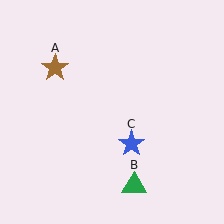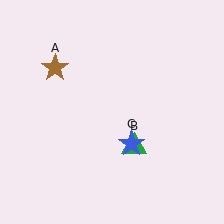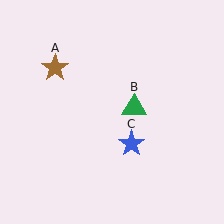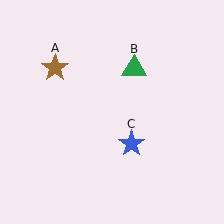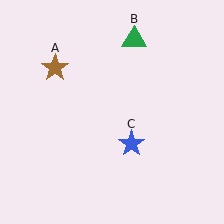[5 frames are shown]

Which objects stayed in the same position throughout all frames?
Brown star (object A) and blue star (object C) remained stationary.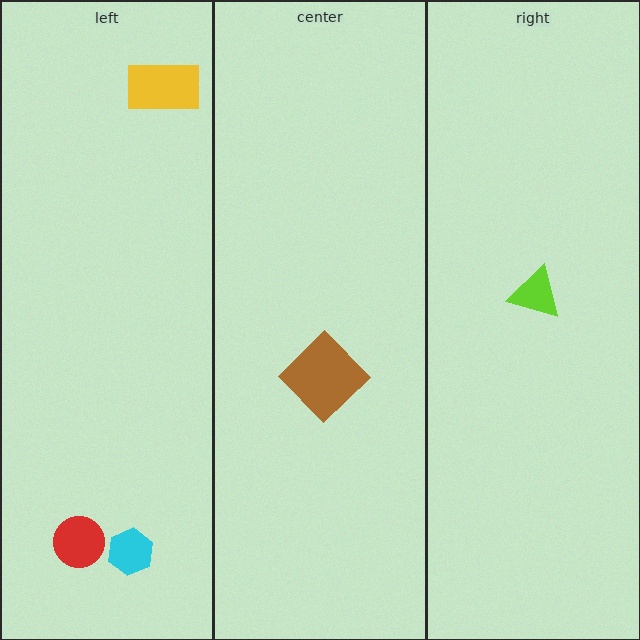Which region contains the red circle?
The left region.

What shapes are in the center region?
The brown diamond.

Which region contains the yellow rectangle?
The left region.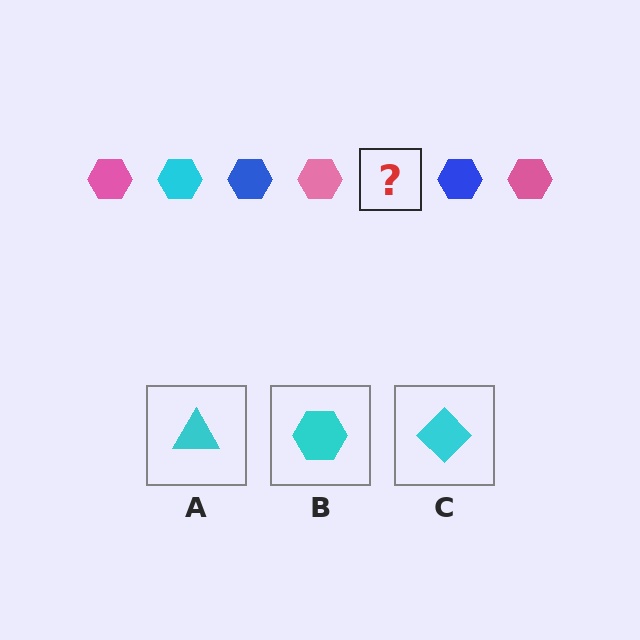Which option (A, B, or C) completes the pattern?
B.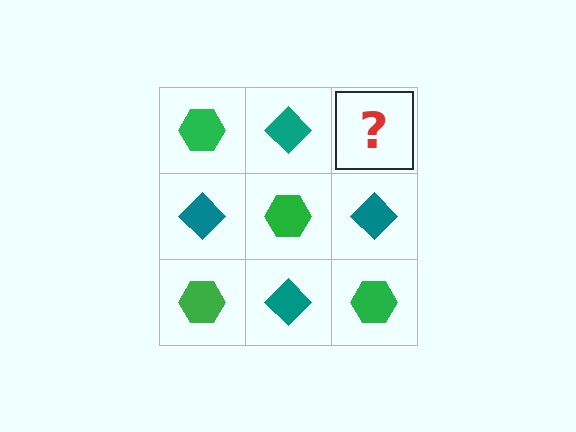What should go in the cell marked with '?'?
The missing cell should contain a green hexagon.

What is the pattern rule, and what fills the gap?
The rule is that it alternates green hexagon and teal diamond in a checkerboard pattern. The gap should be filled with a green hexagon.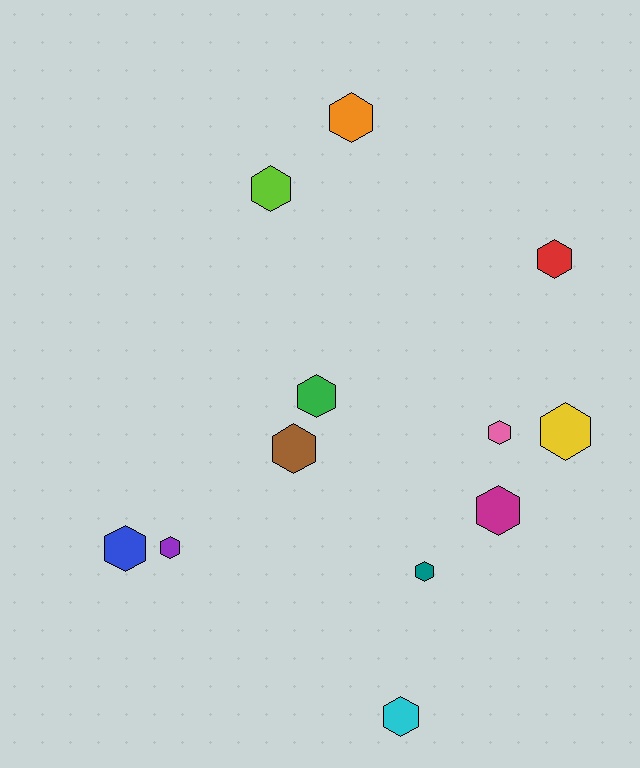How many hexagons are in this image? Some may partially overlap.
There are 12 hexagons.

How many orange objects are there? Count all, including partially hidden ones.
There is 1 orange object.